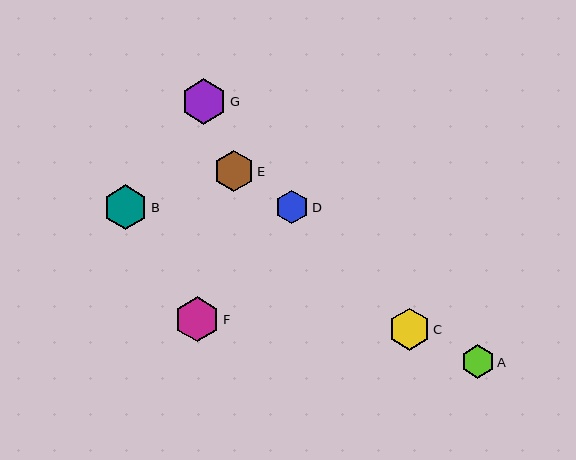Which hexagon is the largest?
Hexagon G is the largest with a size of approximately 45 pixels.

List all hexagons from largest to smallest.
From largest to smallest: G, F, B, C, E, D, A.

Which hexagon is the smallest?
Hexagon A is the smallest with a size of approximately 33 pixels.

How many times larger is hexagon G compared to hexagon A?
Hexagon G is approximately 1.4 times the size of hexagon A.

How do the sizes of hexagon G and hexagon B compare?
Hexagon G and hexagon B are approximately the same size.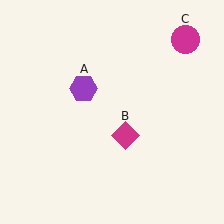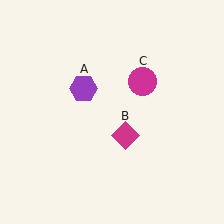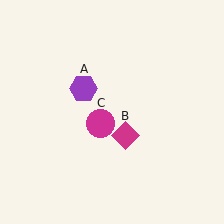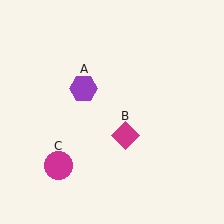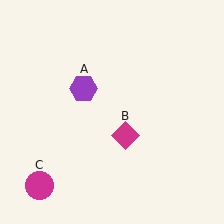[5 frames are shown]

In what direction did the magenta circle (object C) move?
The magenta circle (object C) moved down and to the left.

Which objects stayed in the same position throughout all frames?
Purple hexagon (object A) and magenta diamond (object B) remained stationary.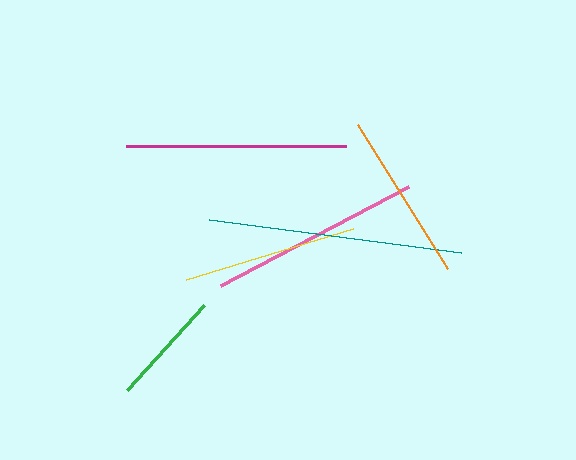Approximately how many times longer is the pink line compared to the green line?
The pink line is approximately 1.9 times the length of the green line.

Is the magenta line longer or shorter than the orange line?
The magenta line is longer than the orange line.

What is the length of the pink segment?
The pink segment is approximately 213 pixels long.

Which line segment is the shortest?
The green line is the shortest at approximately 115 pixels.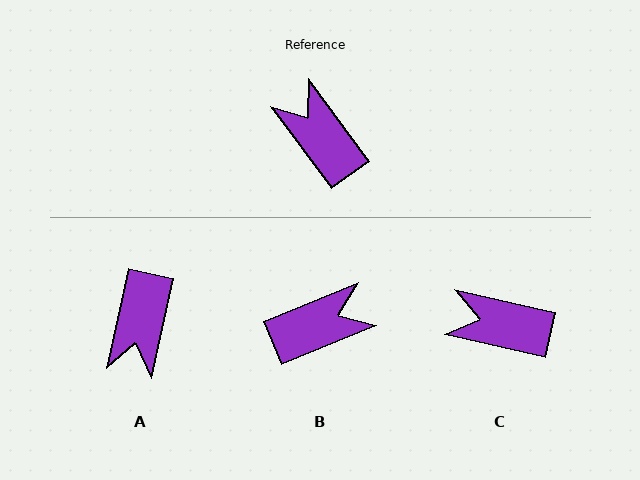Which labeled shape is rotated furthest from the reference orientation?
A, about 131 degrees away.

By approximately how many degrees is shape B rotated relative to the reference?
Approximately 104 degrees clockwise.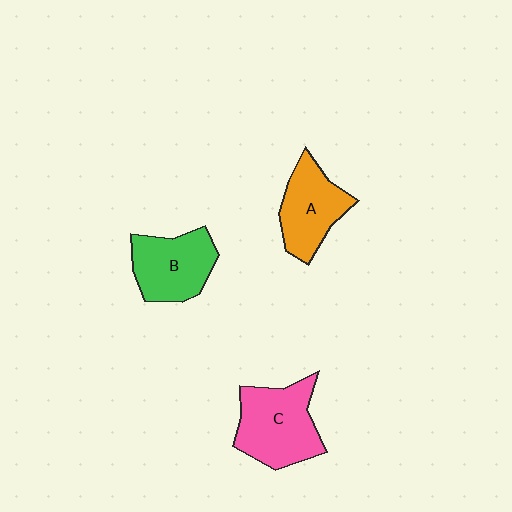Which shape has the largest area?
Shape C (pink).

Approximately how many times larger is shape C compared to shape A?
Approximately 1.2 times.